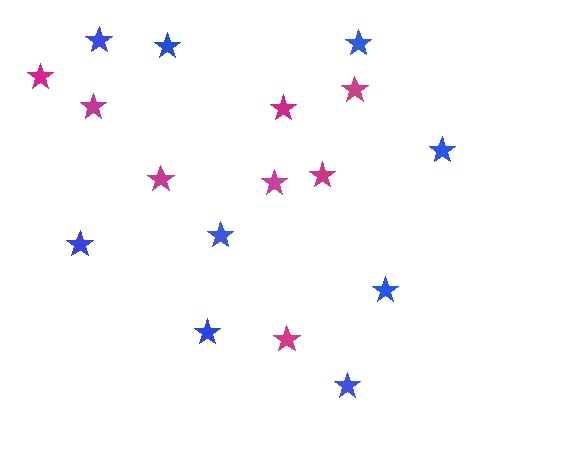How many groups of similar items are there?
There are 2 groups: one group of blue stars (9) and one group of magenta stars (8).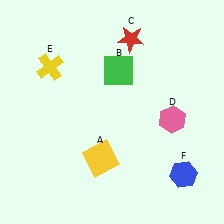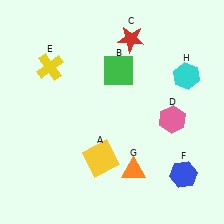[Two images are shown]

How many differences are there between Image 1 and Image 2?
There are 2 differences between the two images.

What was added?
An orange triangle (G), a cyan hexagon (H) were added in Image 2.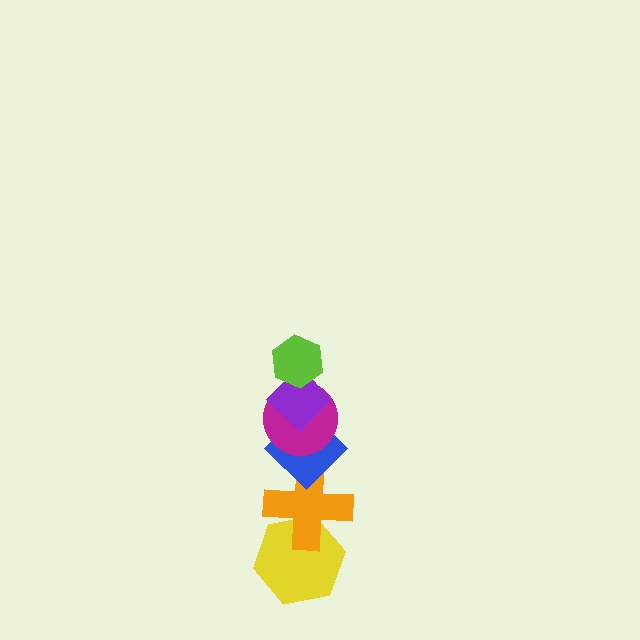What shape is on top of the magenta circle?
The purple diamond is on top of the magenta circle.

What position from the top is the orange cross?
The orange cross is 5th from the top.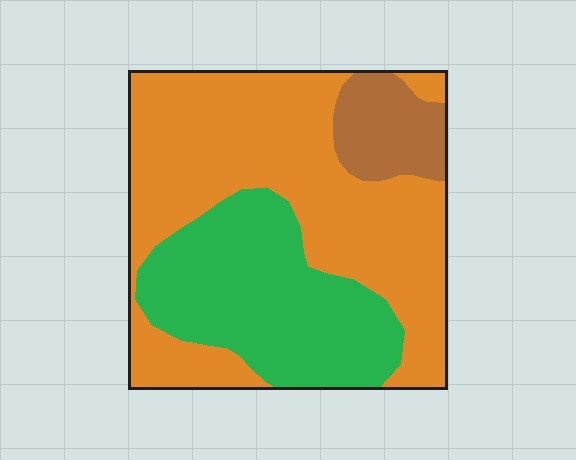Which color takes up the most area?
Orange, at roughly 55%.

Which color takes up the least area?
Brown, at roughly 10%.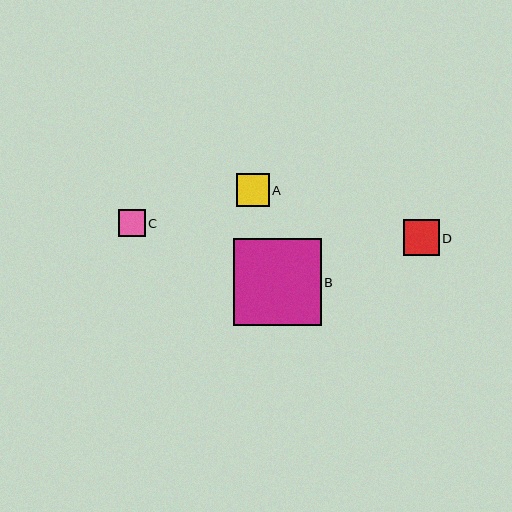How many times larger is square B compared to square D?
Square B is approximately 2.4 times the size of square D.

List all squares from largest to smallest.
From largest to smallest: B, D, A, C.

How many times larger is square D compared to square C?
Square D is approximately 1.3 times the size of square C.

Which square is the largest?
Square B is the largest with a size of approximately 87 pixels.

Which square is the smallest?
Square C is the smallest with a size of approximately 27 pixels.